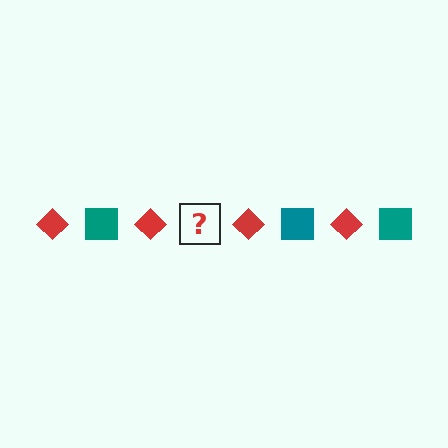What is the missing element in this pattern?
The missing element is a teal square.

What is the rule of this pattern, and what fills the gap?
The rule is that the pattern alternates between red diamond and teal square. The gap should be filled with a teal square.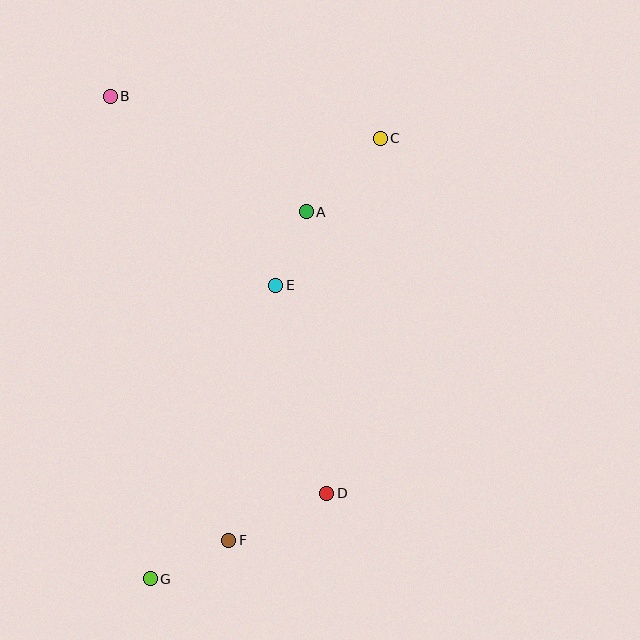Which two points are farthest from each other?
Points C and G are farthest from each other.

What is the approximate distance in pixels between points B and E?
The distance between B and E is approximately 251 pixels.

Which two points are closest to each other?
Points A and E are closest to each other.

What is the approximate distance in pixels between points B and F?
The distance between B and F is approximately 459 pixels.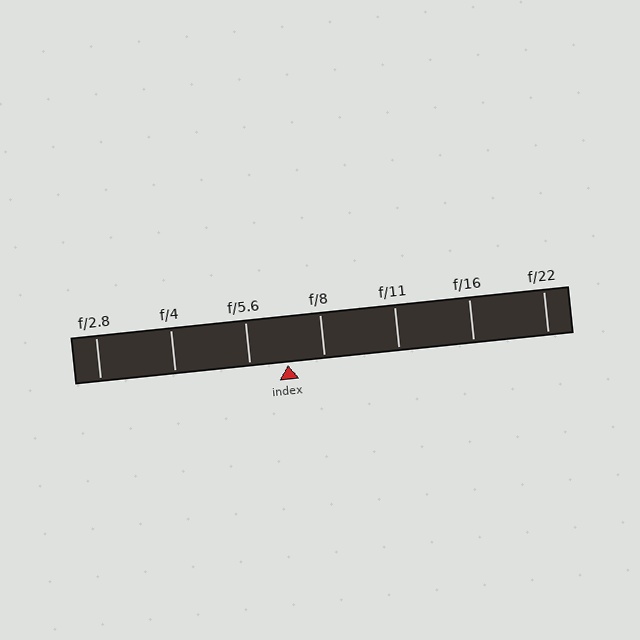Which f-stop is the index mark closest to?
The index mark is closest to f/8.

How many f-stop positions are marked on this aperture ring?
There are 7 f-stop positions marked.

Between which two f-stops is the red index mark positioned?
The index mark is between f/5.6 and f/8.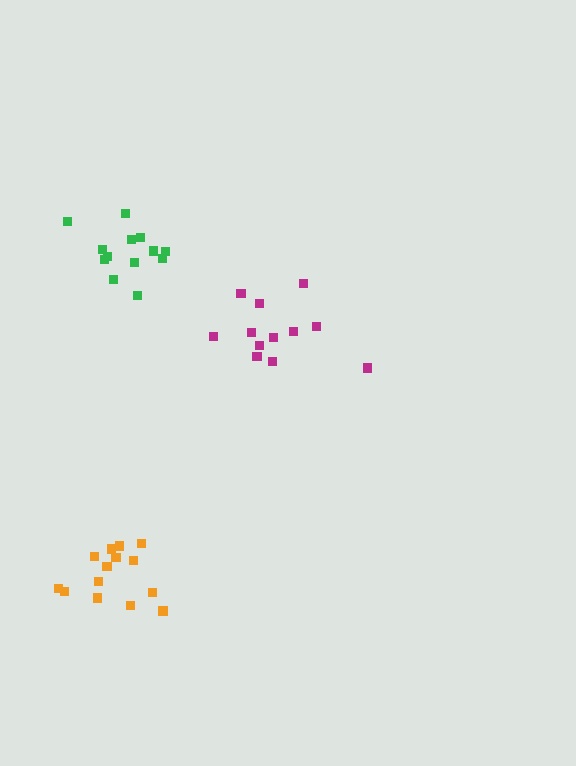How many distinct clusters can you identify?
There are 3 distinct clusters.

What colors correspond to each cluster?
The clusters are colored: green, magenta, orange.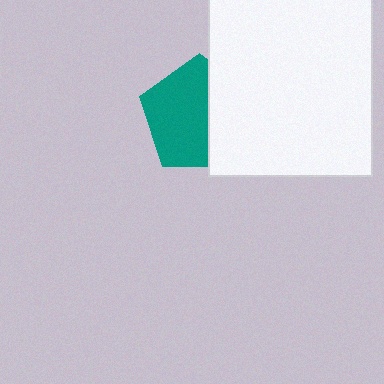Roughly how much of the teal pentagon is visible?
About half of it is visible (roughly 60%).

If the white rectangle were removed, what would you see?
You would see the complete teal pentagon.